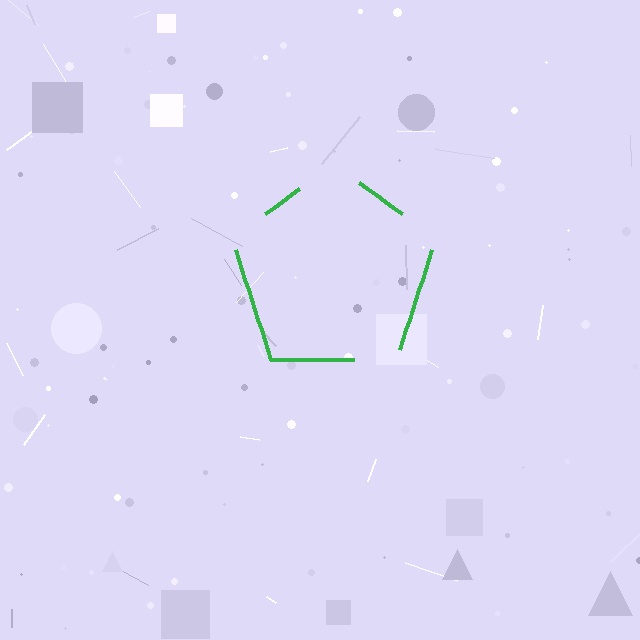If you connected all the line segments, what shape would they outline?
They would outline a pentagon.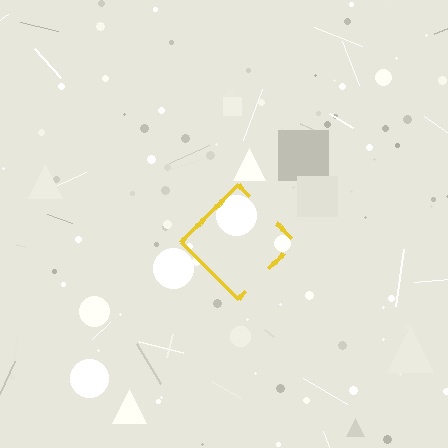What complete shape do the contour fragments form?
The contour fragments form a diamond.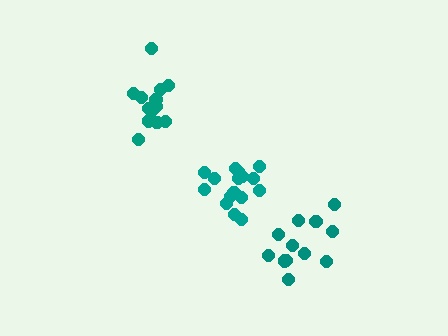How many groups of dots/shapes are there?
There are 3 groups.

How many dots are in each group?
Group 1: 12 dots, Group 2: 13 dots, Group 3: 16 dots (41 total).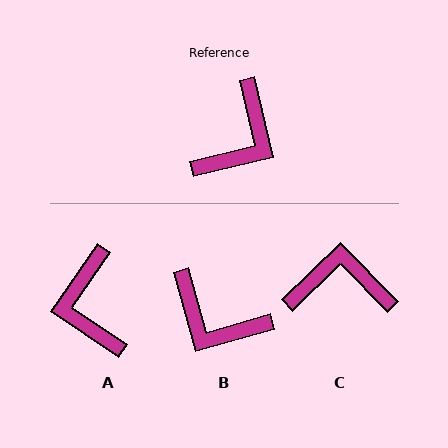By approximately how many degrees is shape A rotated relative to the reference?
Approximately 138 degrees clockwise.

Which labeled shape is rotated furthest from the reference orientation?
A, about 138 degrees away.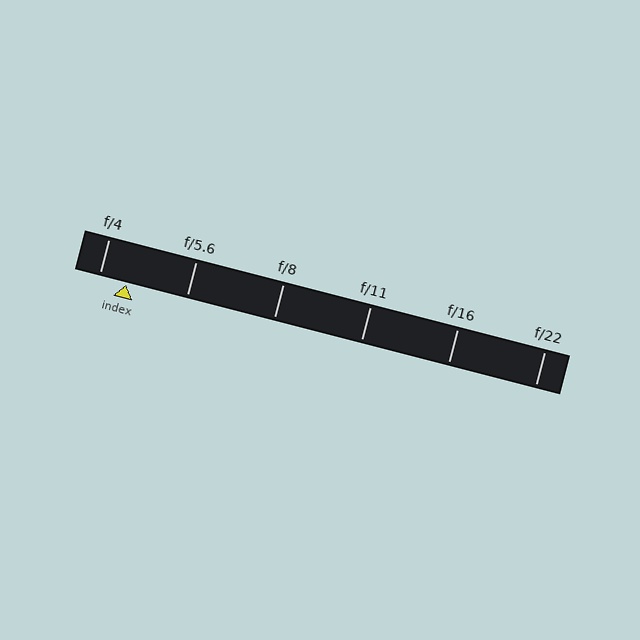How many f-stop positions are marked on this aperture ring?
There are 6 f-stop positions marked.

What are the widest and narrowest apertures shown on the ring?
The widest aperture shown is f/4 and the narrowest is f/22.